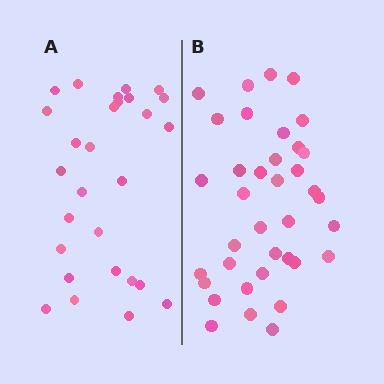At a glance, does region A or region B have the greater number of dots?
Region B (the right region) has more dots.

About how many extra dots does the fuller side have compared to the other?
Region B has roughly 8 or so more dots than region A.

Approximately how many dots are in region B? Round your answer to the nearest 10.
About 40 dots. (The exact count is 37, which rounds to 40.)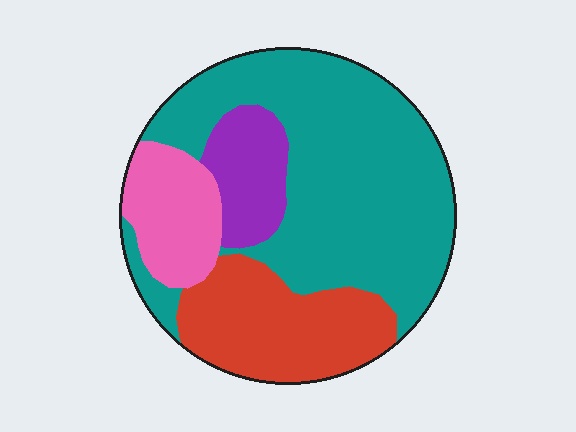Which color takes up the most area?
Teal, at roughly 55%.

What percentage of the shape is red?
Red covers roughly 20% of the shape.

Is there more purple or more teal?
Teal.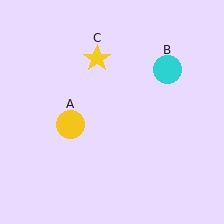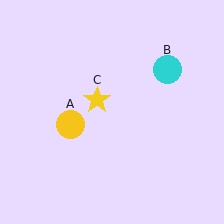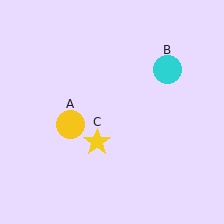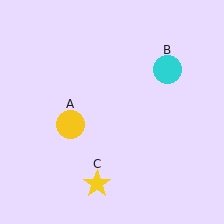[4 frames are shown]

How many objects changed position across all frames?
1 object changed position: yellow star (object C).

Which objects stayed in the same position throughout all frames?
Yellow circle (object A) and cyan circle (object B) remained stationary.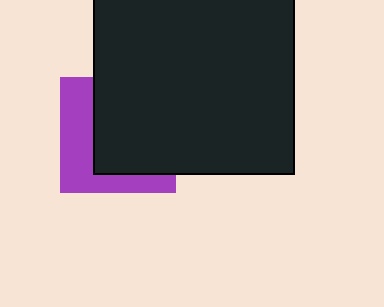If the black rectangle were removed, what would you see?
You would see the complete purple square.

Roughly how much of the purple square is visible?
A small part of it is visible (roughly 40%).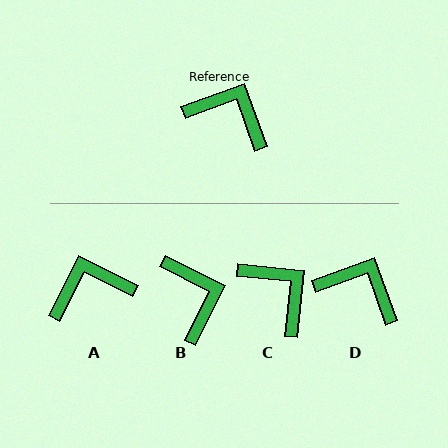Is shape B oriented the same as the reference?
No, it is off by about 46 degrees.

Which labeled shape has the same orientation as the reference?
D.